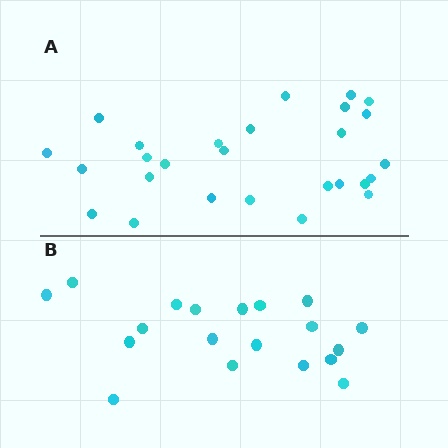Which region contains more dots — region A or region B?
Region A (the top region) has more dots.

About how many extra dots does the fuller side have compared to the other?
Region A has roughly 8 or so more dots than region B.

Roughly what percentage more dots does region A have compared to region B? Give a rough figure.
About 40% more.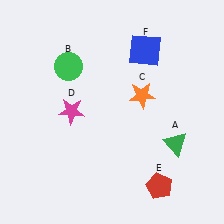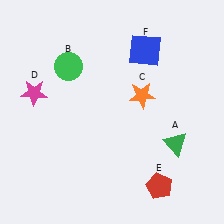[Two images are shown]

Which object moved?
The magenta star (D) moved left.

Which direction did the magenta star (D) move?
The magenta star (D) moved left.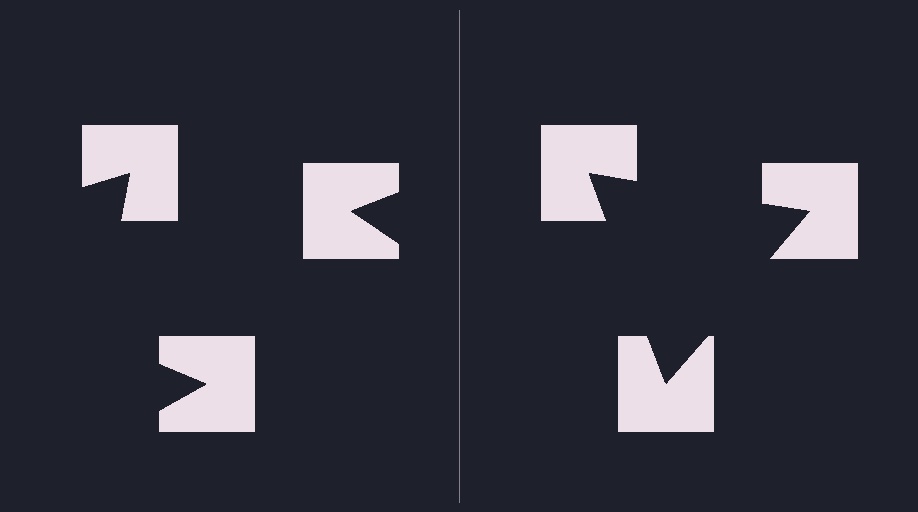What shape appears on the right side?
An illusory triangle.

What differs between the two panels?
The notched squares are positioned identically on both sides; only the wedge orientations differ. On the right they align to a triangle; on the left they are misaligned.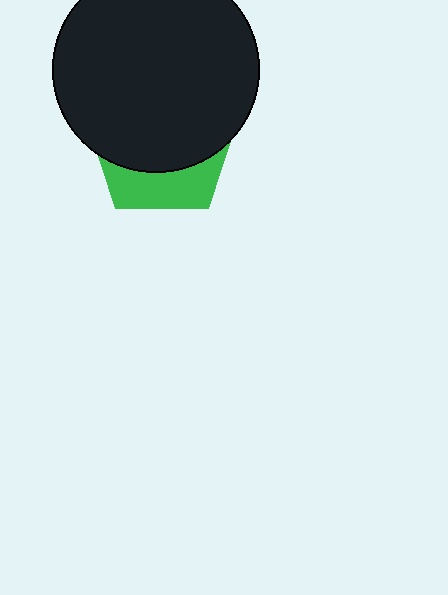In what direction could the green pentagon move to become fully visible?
The green pentagon could move down. That would shift it out from behind the black circle entirely.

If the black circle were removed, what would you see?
You would see the complete green pentagon.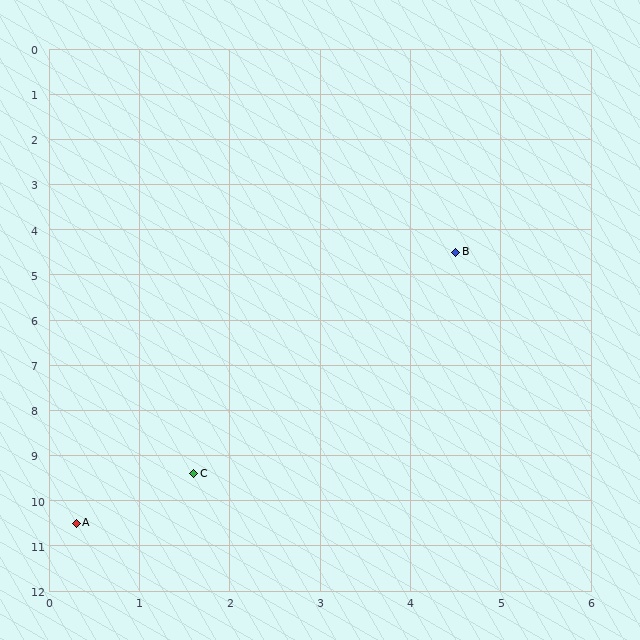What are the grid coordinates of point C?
Point C is at approximately (1.6, 9.4).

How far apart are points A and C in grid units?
Points A and C are about 1.7 grid units apart.